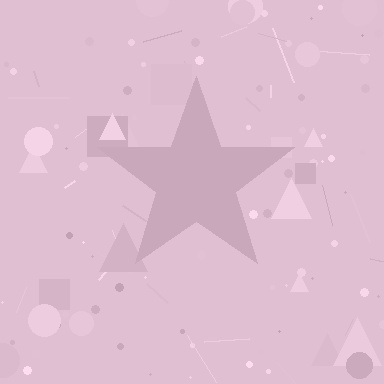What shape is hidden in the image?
A star is hidden in the image.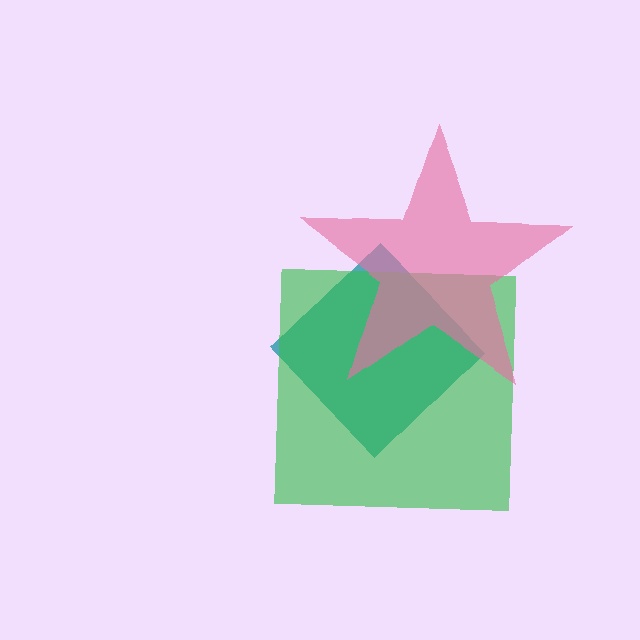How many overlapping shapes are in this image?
There are 3 overlapping shapes in the image.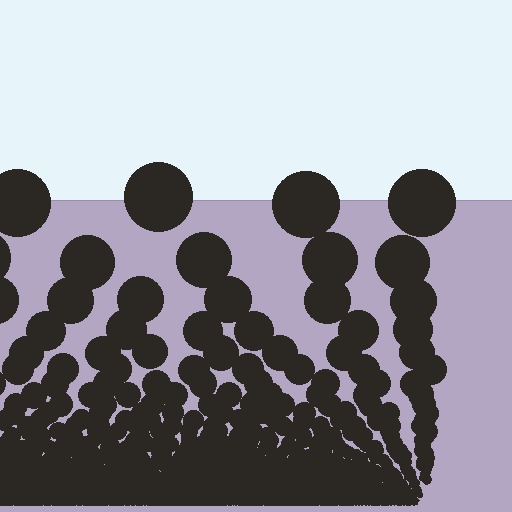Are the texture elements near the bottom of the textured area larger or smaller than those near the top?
Smaller. The gradient is inverted — elements near the bottom are smaller and denser.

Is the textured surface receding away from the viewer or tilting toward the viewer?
The surface appears to tilt toward the viewer. Texture elements get larger and sparser toward the top.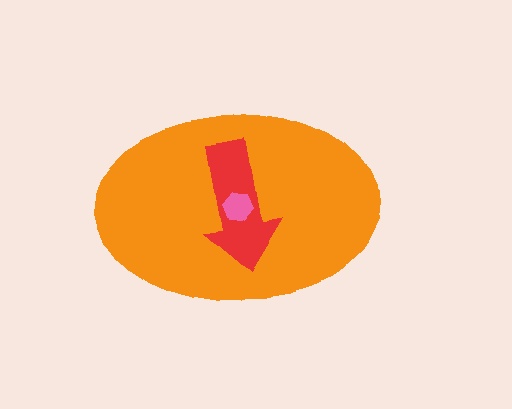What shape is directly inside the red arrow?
The pink hexagon.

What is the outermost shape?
The orange ellipse.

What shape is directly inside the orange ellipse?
The red arrow.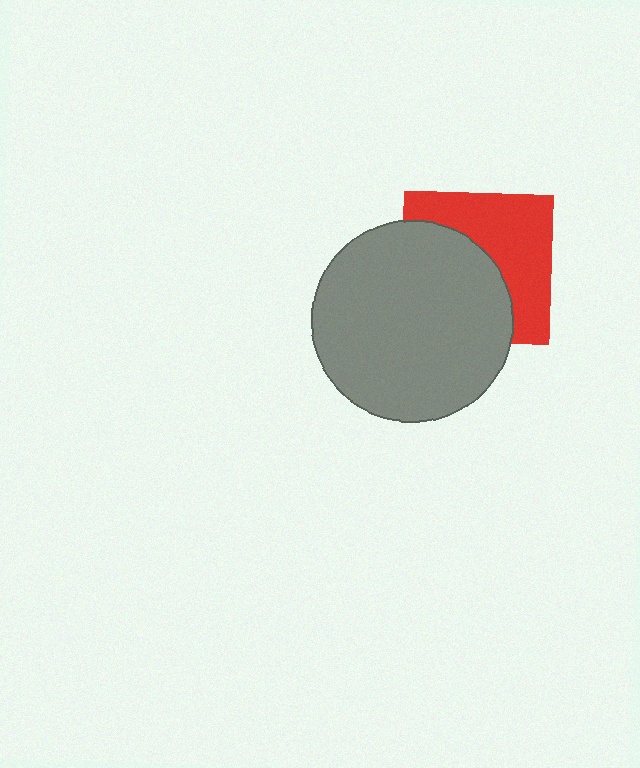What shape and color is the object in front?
The object in front is a gray circle.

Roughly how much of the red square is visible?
About half of it is visible (roughly 49%).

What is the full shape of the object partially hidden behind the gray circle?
The partially hidden object is a red square.